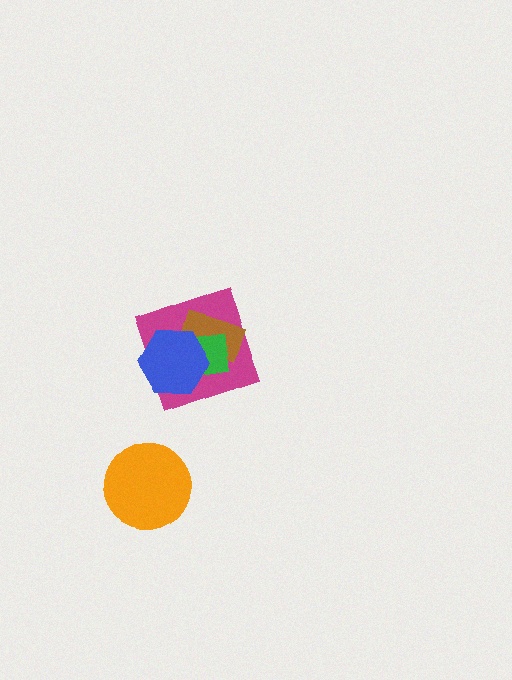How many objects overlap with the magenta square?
3 objects overlap with the magenta square.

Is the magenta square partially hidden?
Yes, it is partially covered by another shape.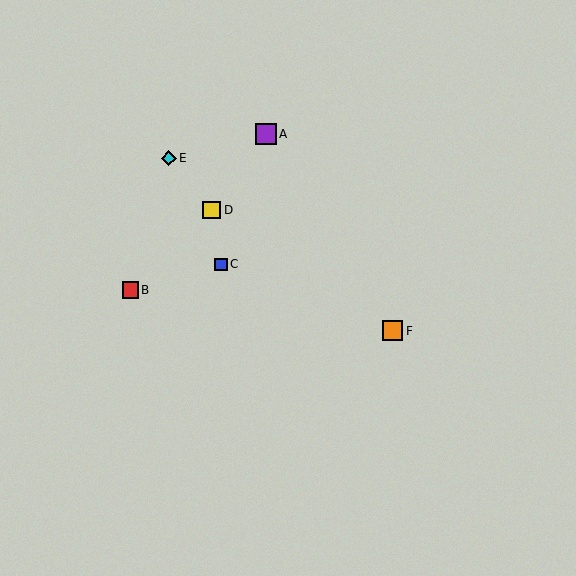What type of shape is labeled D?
Shape D is a yellow square.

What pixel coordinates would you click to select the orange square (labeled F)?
Click at (393, 331) to select the orange square F.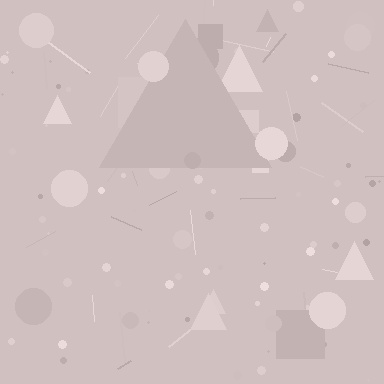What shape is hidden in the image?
A triangle is hidden in the image.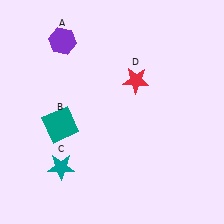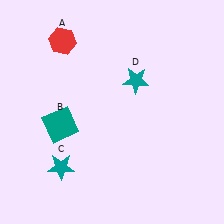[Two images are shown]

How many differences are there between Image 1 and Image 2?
There are 2 differences between the two images.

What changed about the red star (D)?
In Image 1, D is red. In Image 2, it changed to teal.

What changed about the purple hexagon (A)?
In Image 1, A is purple. In Image 2, it changed to red.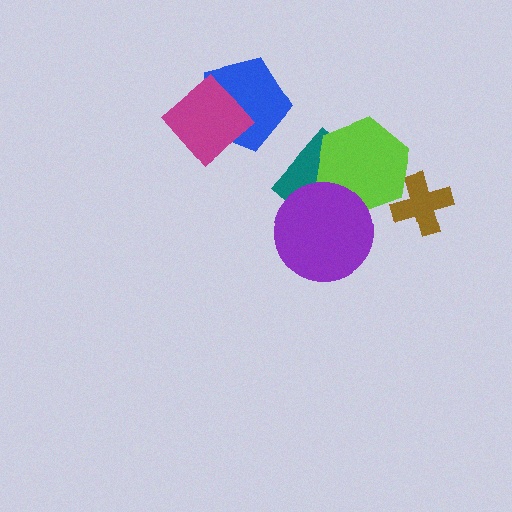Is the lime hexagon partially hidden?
Yes, it is partially covered by another shape.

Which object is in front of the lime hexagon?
The purple circle is in front of the lime hexagon.